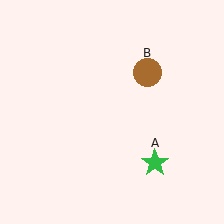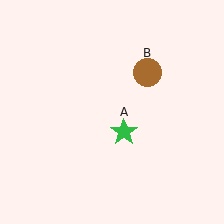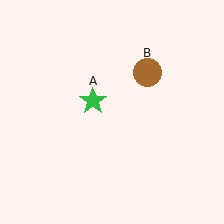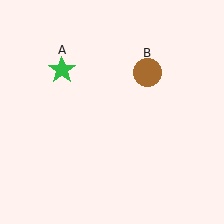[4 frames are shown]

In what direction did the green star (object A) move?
The green star (object A) moved up and to the left.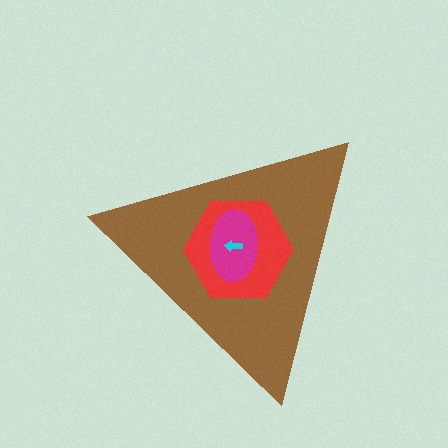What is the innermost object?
The cyan arrow.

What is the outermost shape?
The brown triangle.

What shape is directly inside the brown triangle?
The red hexagon.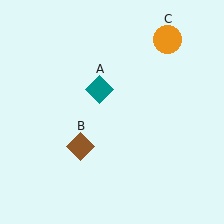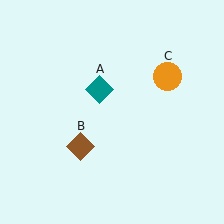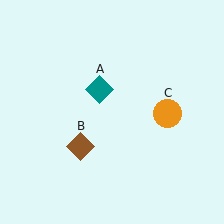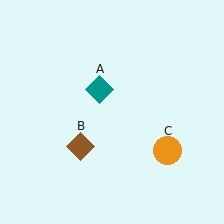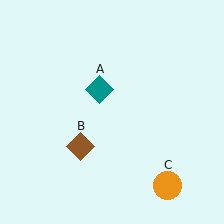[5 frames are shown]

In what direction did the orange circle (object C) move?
The orange circle (object C) moved down.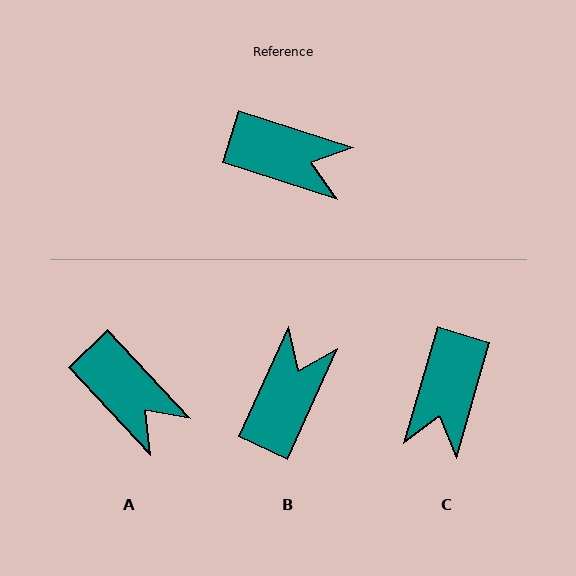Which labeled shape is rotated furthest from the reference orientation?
C, about 88 degrees away.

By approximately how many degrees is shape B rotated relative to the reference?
Approximately 83 degrees counter-clockwise.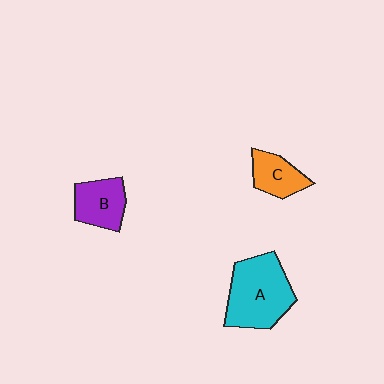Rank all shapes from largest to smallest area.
From largest to smallest: A (cyan), B (purple), C (orange).